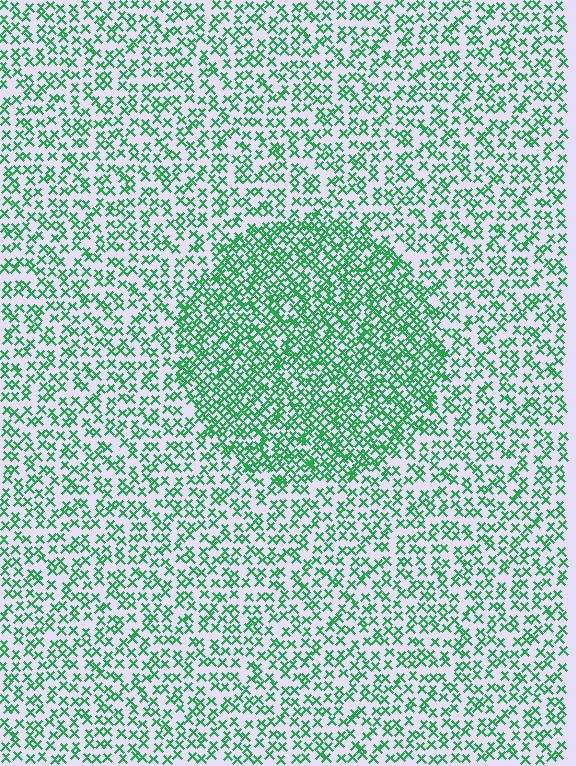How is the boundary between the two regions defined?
The boundary is defined by a change in element density (approximately 1.9x ratio). All elements are the same color, size, and shape.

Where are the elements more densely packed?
The elements are more densely packed inside the circle boundary.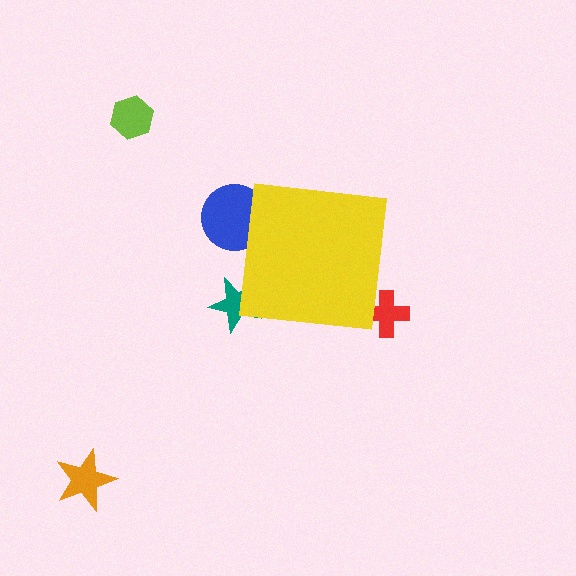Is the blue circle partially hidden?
Yes, the blue circle is partially hidden behind the yellow square.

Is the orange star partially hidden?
No, the orange star is fully visible.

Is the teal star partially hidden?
Yes, the teal star is partially hidden behind the yellow square.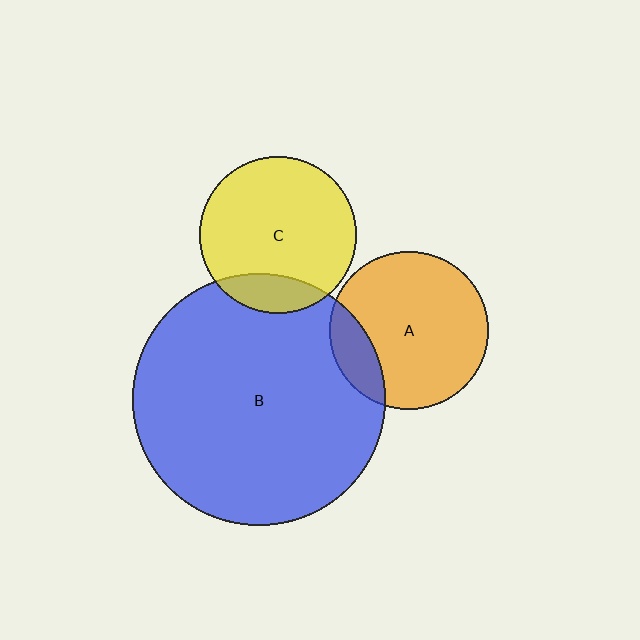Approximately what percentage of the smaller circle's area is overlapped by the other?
Approximately 15%.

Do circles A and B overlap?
Yes.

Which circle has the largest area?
Circle B (blue).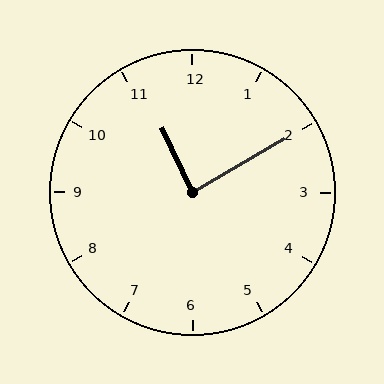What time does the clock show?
11:10.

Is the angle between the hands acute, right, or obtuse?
It is right.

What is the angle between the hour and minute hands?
Approximately 85 degrees.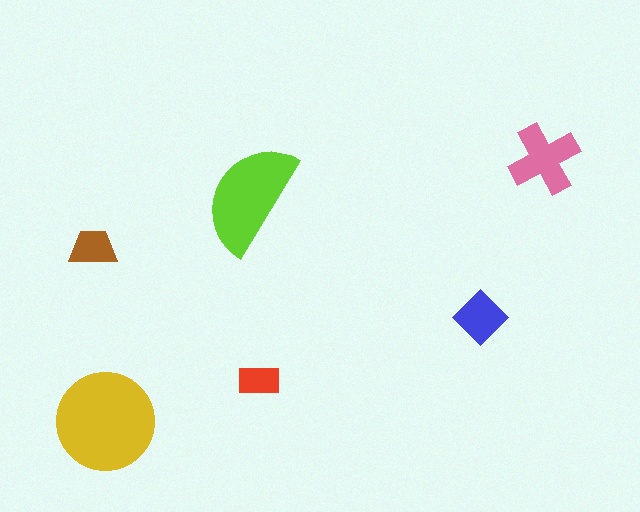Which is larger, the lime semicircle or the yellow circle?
The yellow circle.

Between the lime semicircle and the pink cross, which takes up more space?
The lime semicircle.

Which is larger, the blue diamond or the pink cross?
The pink cross.